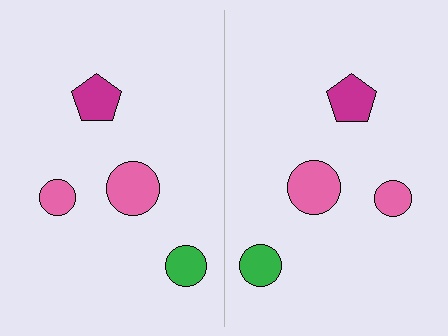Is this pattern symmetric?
Yes, this pattern has bilateral (reflection) symmetry.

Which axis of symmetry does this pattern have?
The pattern has a vertical axis of symmetry running through the center of the image.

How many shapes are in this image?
There are 8 shapes in this image.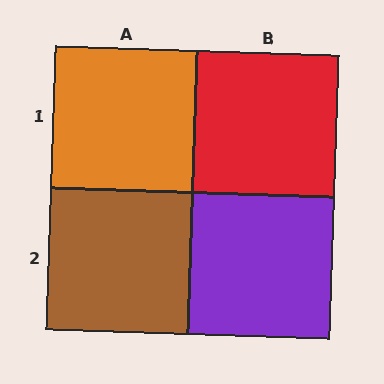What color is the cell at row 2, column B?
Purple.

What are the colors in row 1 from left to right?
Orange, red.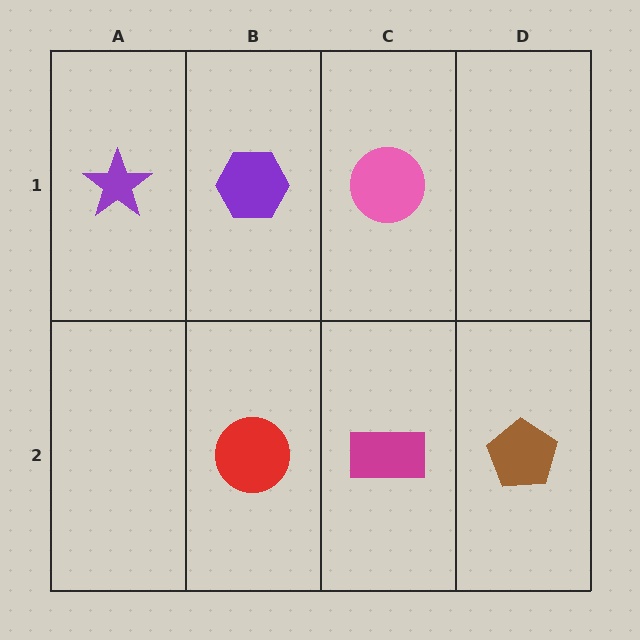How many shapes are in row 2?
3 shapes.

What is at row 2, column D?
A brown pentagon.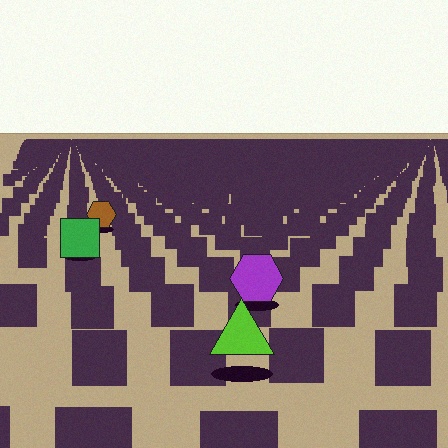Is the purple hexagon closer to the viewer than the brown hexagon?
Yes. The purple hexagon is closer — you can tell from the texture gradient: the ground texture is coarser near it.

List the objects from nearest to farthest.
From nearest to farthest: the lime triangle, the purple hexagon, the green square, the brown hexagon.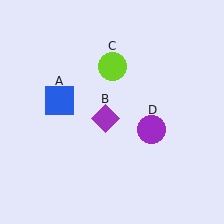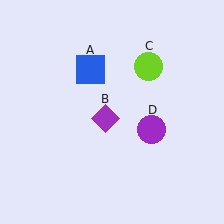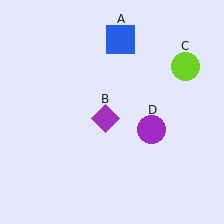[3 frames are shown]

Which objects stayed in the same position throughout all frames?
Purple diamond (object B) and purple circle (object D) remained stationary.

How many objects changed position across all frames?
2 objects changed position: blue square (object A), lime circle (object C).